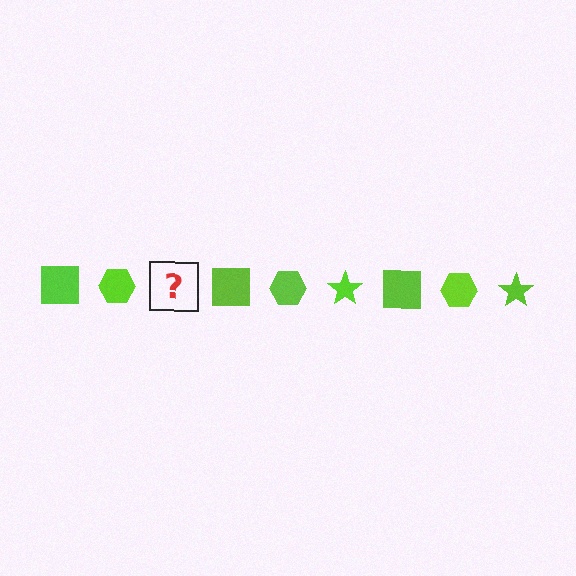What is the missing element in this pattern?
The missing element is a lime star.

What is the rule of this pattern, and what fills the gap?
The rule is that the pattern cycles through square, hexagon, star shapes in lime. The gap should be filled with a lime star.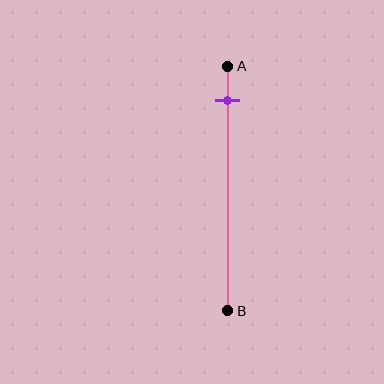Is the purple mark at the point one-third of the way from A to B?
No, the mark is at about 15% from A, not at the 33% one-third point.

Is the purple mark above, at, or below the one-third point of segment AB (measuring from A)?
The purple mark is above the one-third point of segment AB.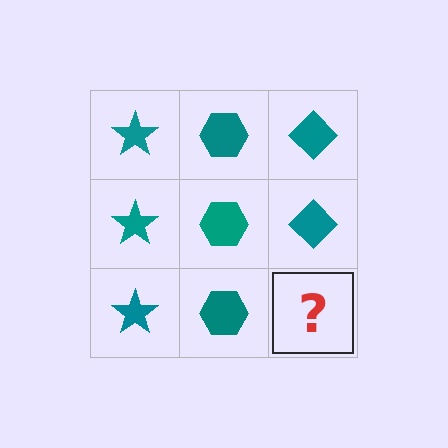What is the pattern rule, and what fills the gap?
The rule is that each column has a consistent shape. The gap should be filled with a teal diamond.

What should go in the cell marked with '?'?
The missing cell should contain a teal diamond.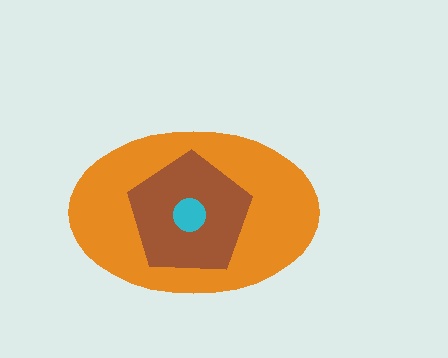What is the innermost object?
The cyan circle.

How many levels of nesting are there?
3.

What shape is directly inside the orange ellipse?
The brown pentagon.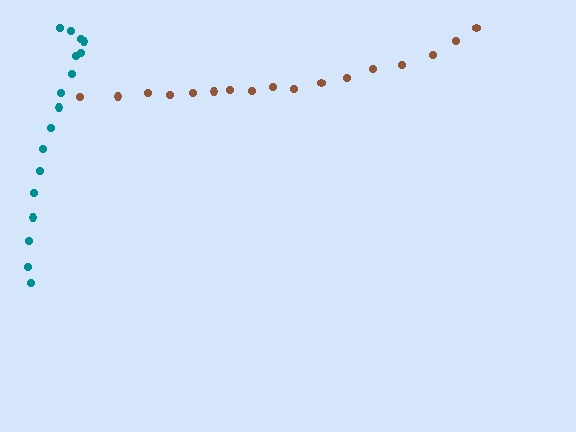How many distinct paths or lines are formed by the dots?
There are 2 distinct paths.